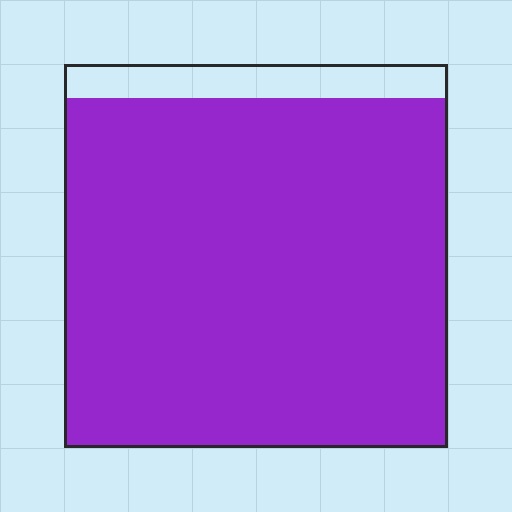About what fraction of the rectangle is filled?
About nine tenths (9/10).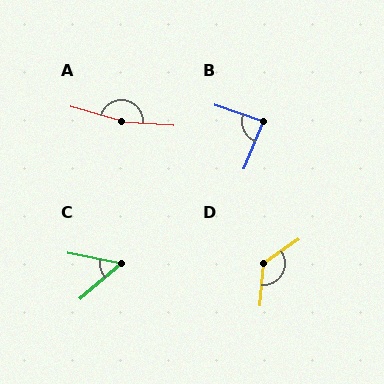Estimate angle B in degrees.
Approximately 86 degrees.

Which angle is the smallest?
C, at approximately 52 degrees.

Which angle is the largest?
A, at approximately 169 degrees.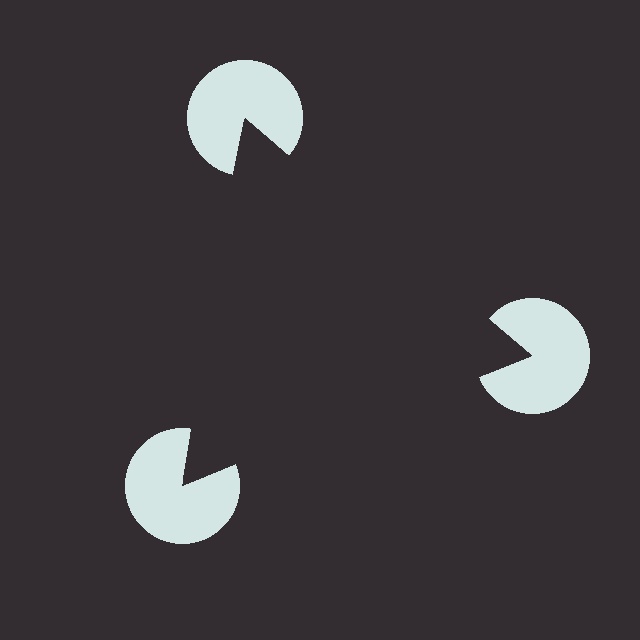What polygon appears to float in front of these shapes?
An illusory triangle — its edges are inferred from the aligned wedge cuts in the pac-man discs, not physically drawn.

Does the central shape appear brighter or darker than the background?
It typically appears slightly darker than the background, even though no actual brightness change is drawn.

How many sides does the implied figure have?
3 sides.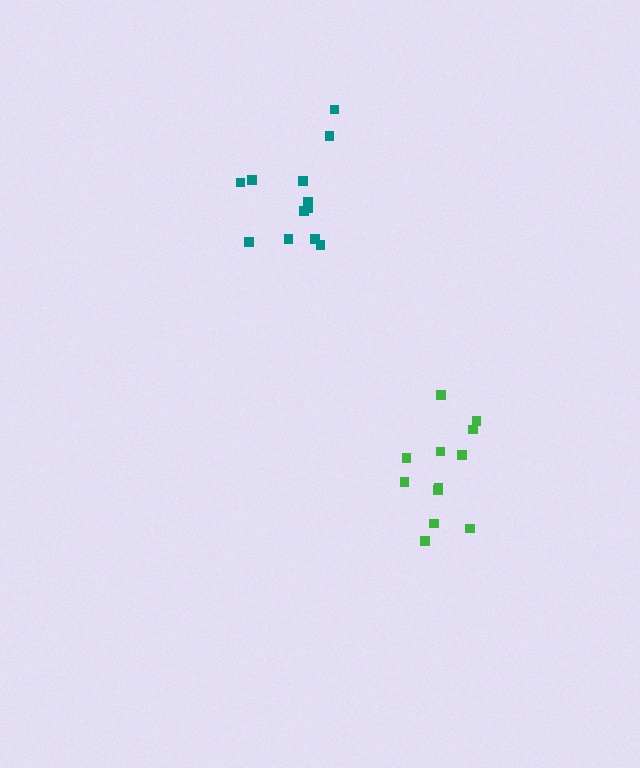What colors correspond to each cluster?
The clusters are colored: green, teal.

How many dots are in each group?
Group 1: 12 dots, Group 2: 12 dots (24 total).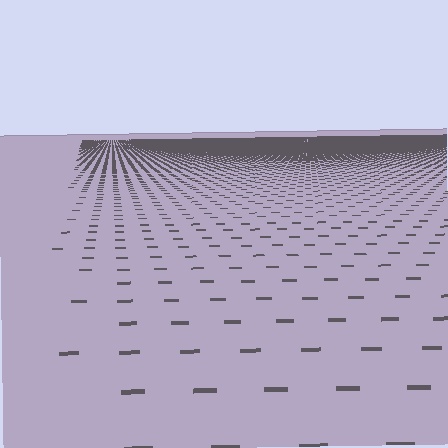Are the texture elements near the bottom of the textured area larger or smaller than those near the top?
Larger. Near the bottom, elements are closer to the viewer and appear at a bigger on-screen size.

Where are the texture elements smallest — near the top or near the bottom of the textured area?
Near the top.